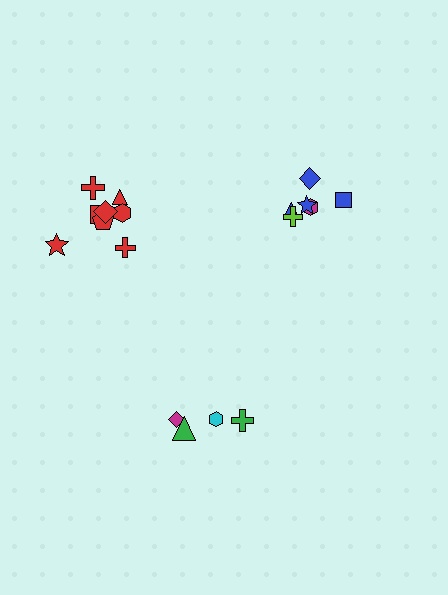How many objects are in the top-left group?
There are 8 objects.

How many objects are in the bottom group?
There are 4 objects.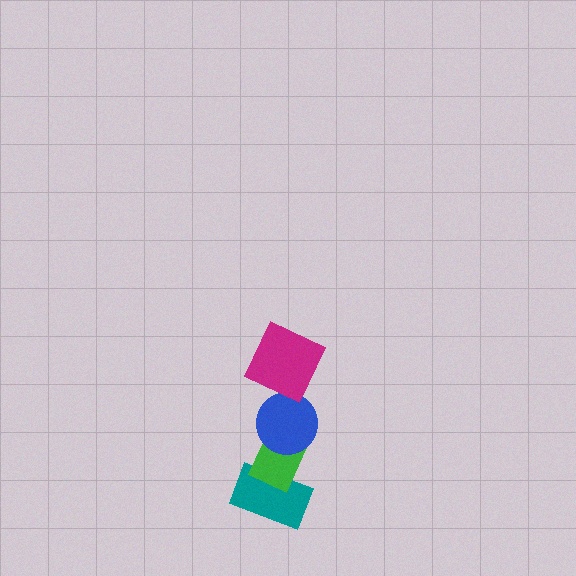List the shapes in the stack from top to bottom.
From top to bottom: the magenta square, the blue circle, the green rectangle, the teal rectangle.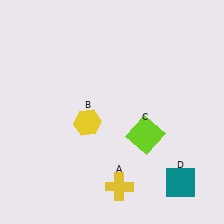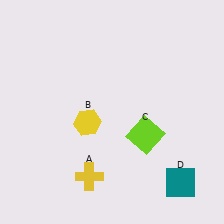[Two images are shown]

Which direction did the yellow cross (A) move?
The yellow cross (A) moved left.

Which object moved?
The yellow cross (A) moved left.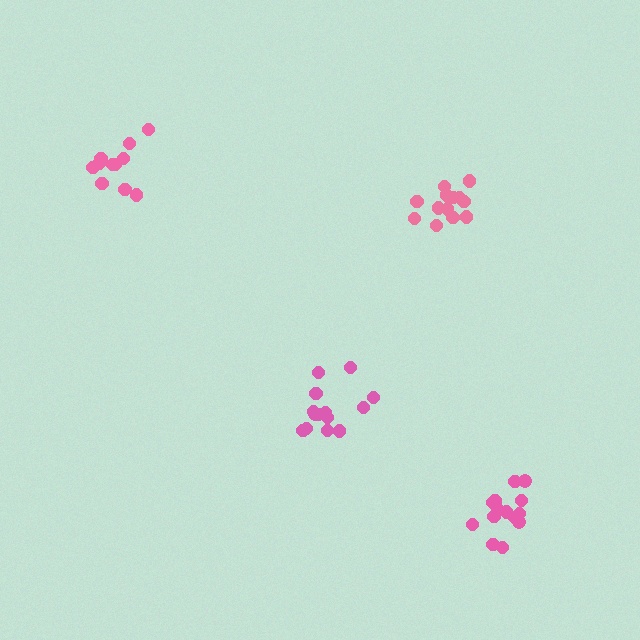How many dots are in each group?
Group 1: 15 dots, Group 2: 11 dots, Group 3: 14 dots, Group 4: 13 dots (53 total).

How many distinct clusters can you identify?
There are 4 distinct clusters.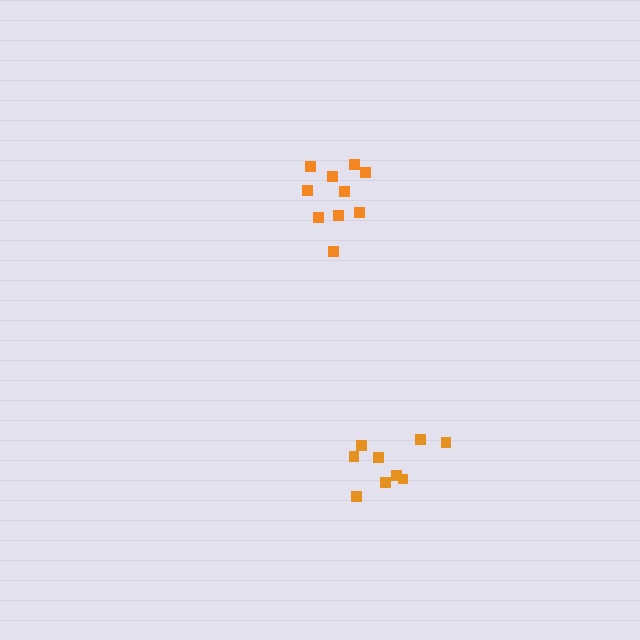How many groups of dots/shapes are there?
There are 2 groups.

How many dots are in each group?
Group 1: 9 dots, Group 2: 10 dots (19 total).